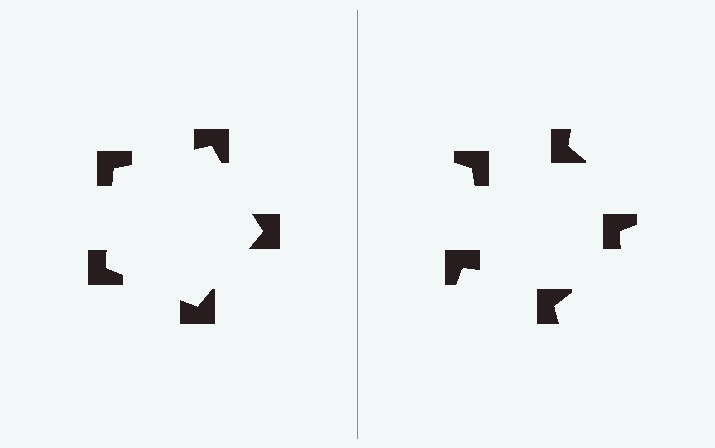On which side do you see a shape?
An illusory pentagon appears on the left side. On the right side the wedge cuts are rotated, so no coherent shape forms.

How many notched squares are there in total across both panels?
10 — 5 on each side.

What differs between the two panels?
The notched squares are positioned identically on both sides; only the wedge orientations differ. On the left they align to a pentagon; on the right they are misaligned.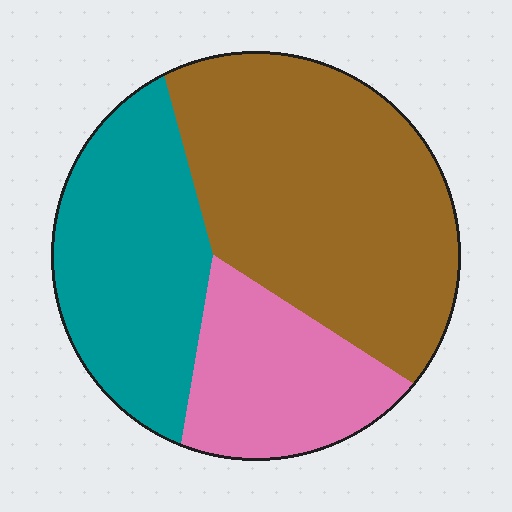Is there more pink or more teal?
Teal.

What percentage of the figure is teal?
Teal covers 30% of the figure.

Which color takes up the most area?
Brown, at roughly 50%.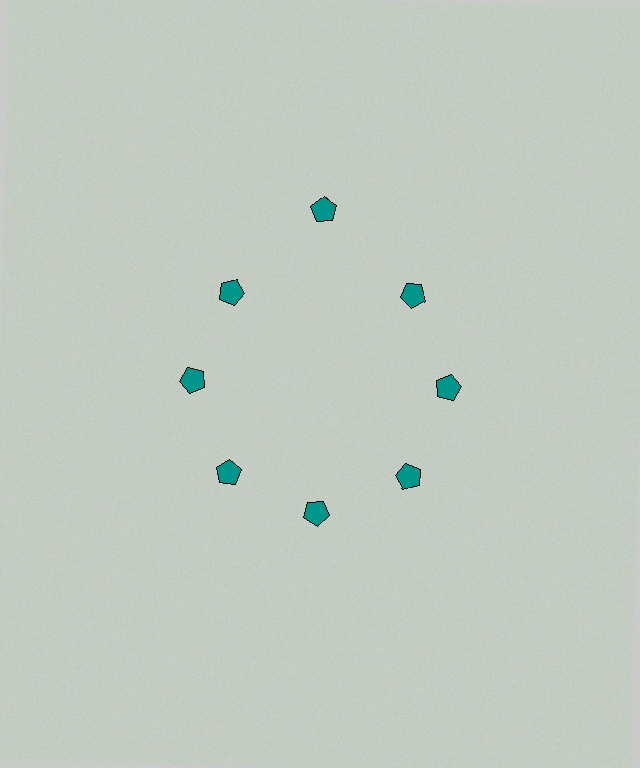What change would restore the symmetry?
The symmetry would be restored by moving it inward, back onto the ring so that all 8 pentagons sit at equal angles and equal distance from the center.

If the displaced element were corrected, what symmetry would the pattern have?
It would have 8-fold rotational symmetry — the pattern would map onto itself every 45 degrees.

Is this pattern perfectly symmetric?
No. The 8 teal pentagons are arranged in a ring, but one element near the 12 o'clock position is pushed outward from the center, breaking the 8-fold rotational symmetry.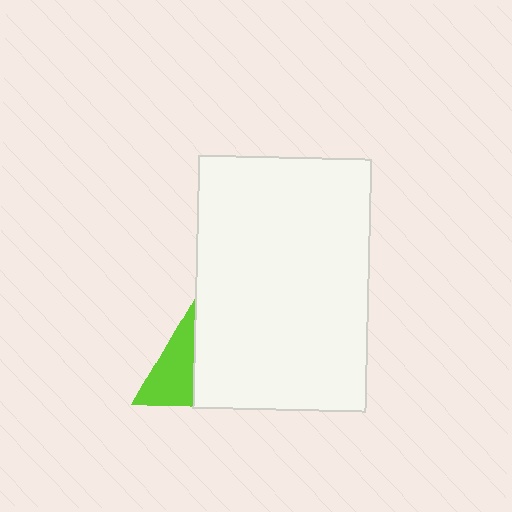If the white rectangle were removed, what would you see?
You would see the complete lime triangle.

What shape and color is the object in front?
The object in front is a white rectangle.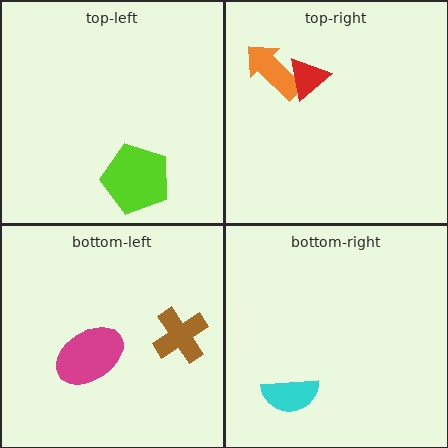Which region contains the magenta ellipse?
The bottom-left region.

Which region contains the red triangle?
The top-right region.